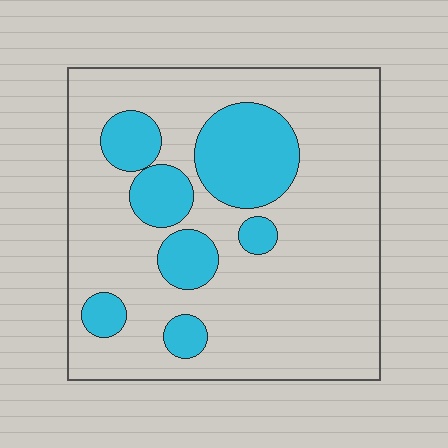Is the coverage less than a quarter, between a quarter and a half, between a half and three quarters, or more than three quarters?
Less than a quarter.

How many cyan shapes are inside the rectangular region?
7.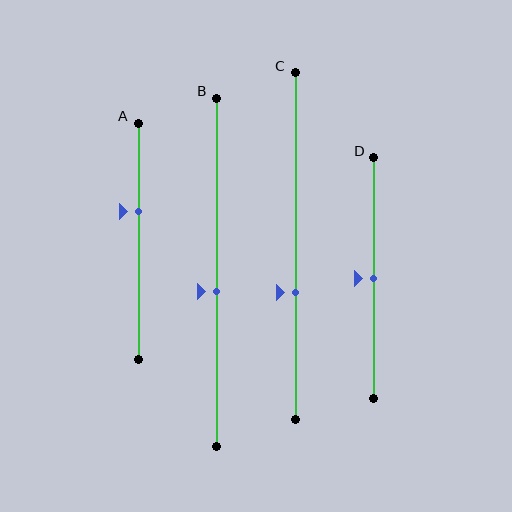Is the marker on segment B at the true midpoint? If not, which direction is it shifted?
No, the marker on segment B is shifted downward by about 6% of the segment length.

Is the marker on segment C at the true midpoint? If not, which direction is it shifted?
No, the marker on segment C is shifted downward by about 13% of the segment length.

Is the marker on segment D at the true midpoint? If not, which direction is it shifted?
Yes, the marker on segment D is at the true midpoint.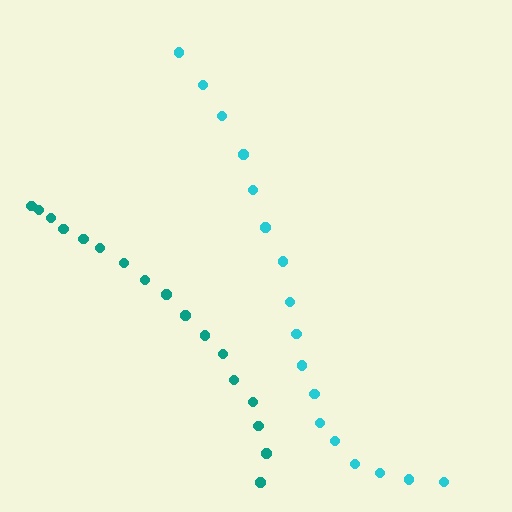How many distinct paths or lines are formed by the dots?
There are 2 distinct paths.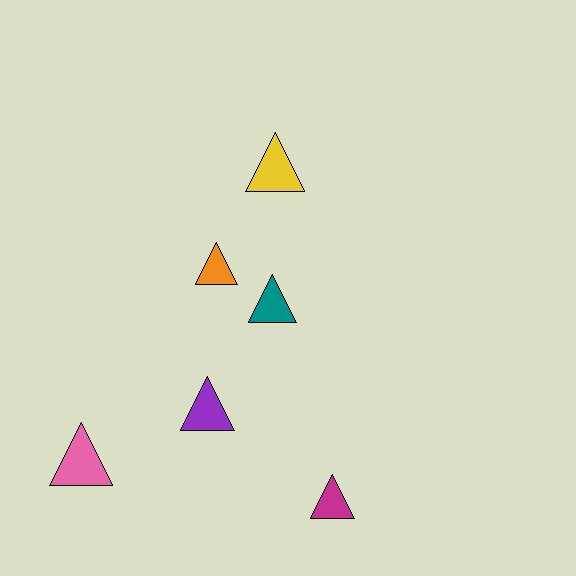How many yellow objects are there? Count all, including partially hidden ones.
There is 1 yellow object.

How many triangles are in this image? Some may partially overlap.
There are 6 triangles.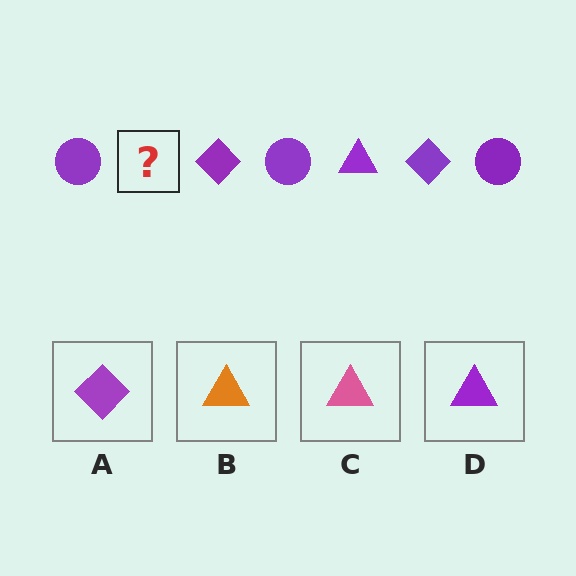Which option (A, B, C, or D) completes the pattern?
D.